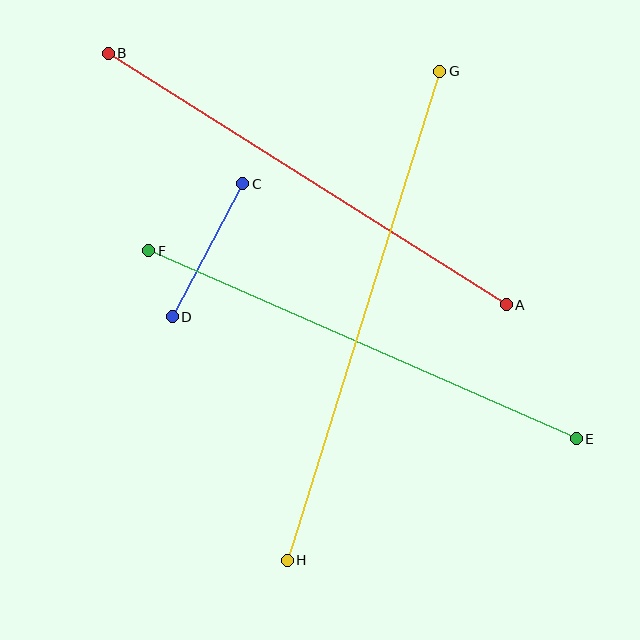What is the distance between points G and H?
The distance is approximately 512 pixels.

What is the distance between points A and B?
The distance is approximately 471 pixels.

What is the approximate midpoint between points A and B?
The midpoint is at approximately (307, 179) pixels.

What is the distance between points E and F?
The distance is approximately 468 pixels.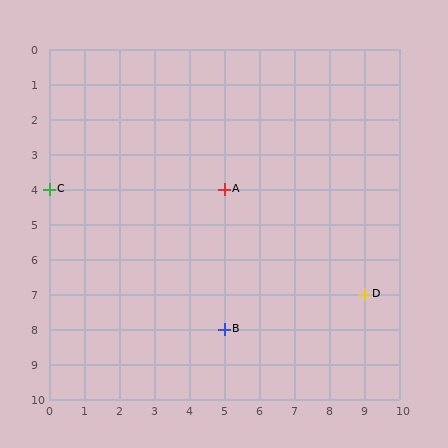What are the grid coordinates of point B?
Point B is at grid coordinates (5, 8).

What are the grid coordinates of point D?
Point D is at grid coordinates (9, 7).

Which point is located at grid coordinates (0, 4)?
Point C is at (0, 4).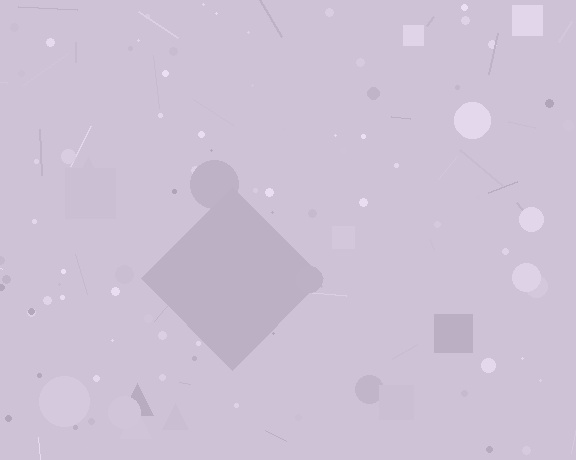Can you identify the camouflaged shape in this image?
The camouflaged shape is a diamond.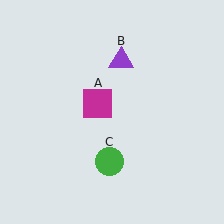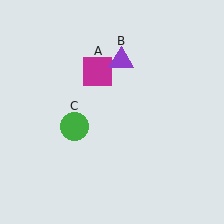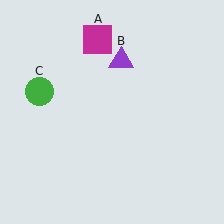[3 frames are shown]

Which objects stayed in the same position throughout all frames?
Purple triangle (object B) remained stationary.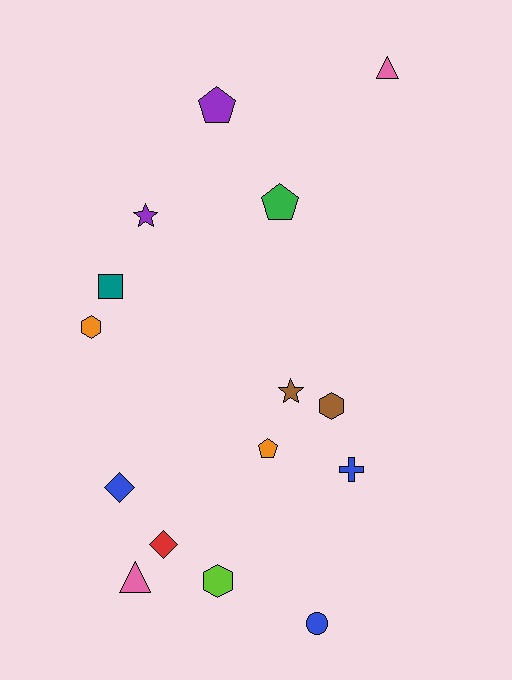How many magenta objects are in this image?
There are no magenta objects.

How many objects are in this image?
There are 15 objects.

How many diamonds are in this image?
There are 2 diamonds.